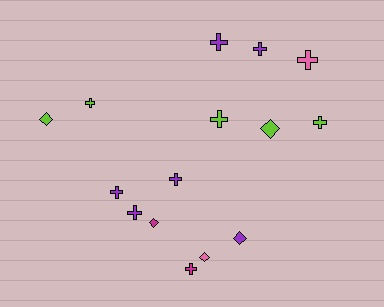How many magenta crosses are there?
There is 1 magenta cross.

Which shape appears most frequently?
Cross, with 10 objects.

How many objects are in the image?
There are 15 objects.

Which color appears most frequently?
Purple, with 6 objects.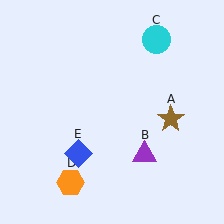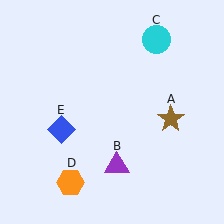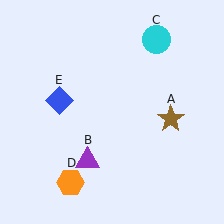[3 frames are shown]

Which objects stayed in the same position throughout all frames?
Brown star (object A) and cyan circle (object C) and orange hexagon (object D) remained stationary.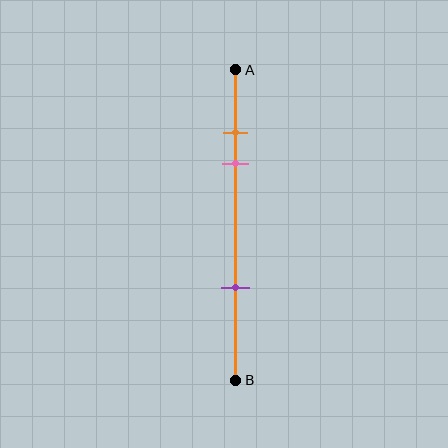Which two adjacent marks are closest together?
The orange and pink marks are the closest adjacent pair.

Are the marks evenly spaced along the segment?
No, the marks are not evenly spaced.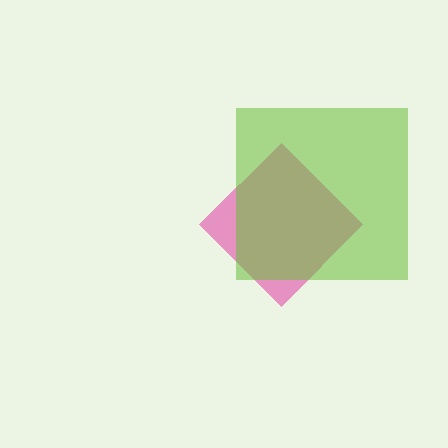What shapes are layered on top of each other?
The layered shapes are: a pink diamond, a lime square.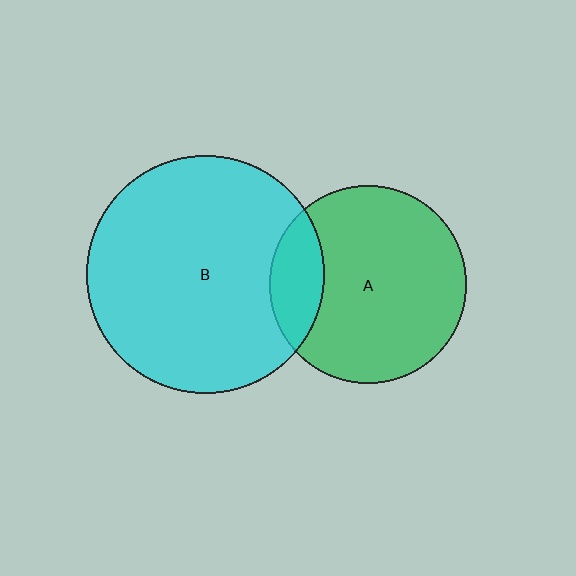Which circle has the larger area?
Circle B (cyan).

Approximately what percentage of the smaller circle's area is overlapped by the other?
Approximately 15%.